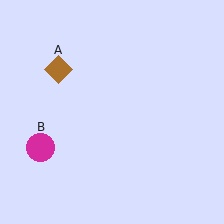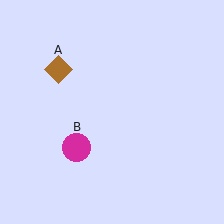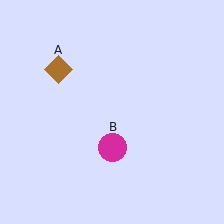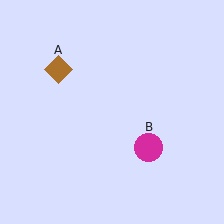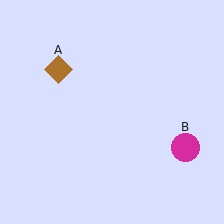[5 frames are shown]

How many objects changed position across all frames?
1 object changed position: magenta circle (object B).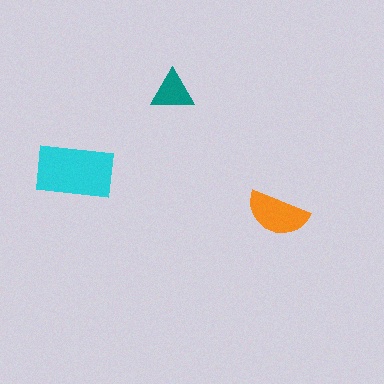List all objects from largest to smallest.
The cyan rectangle, the orange semicircle, the teal triangle.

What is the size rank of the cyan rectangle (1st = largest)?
1st.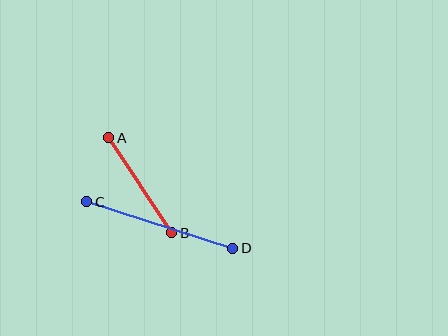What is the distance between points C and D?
The distance is approximately 153 pixels.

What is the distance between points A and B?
The distance is approximately 114 pixels.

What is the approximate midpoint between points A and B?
The midpoint is at approximately (140, 185) pixels.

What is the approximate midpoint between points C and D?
The midpoint is at approximately (160, 225) pixels.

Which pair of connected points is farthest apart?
Points C and D are farthest apart.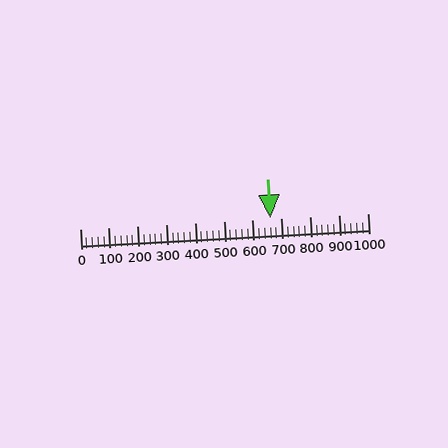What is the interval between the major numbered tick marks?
The major tick marks are spaced 100 units apart.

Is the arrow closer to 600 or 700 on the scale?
The arrow is closer to 700.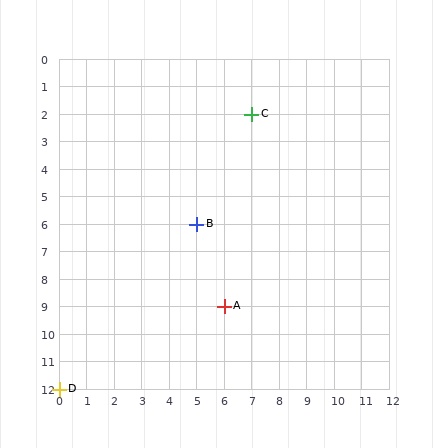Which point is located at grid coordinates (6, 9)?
Point A is at (6, 9).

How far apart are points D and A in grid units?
Points D and A are 6 columns and 3 rows apart (about 6.7 grid units diagonally).